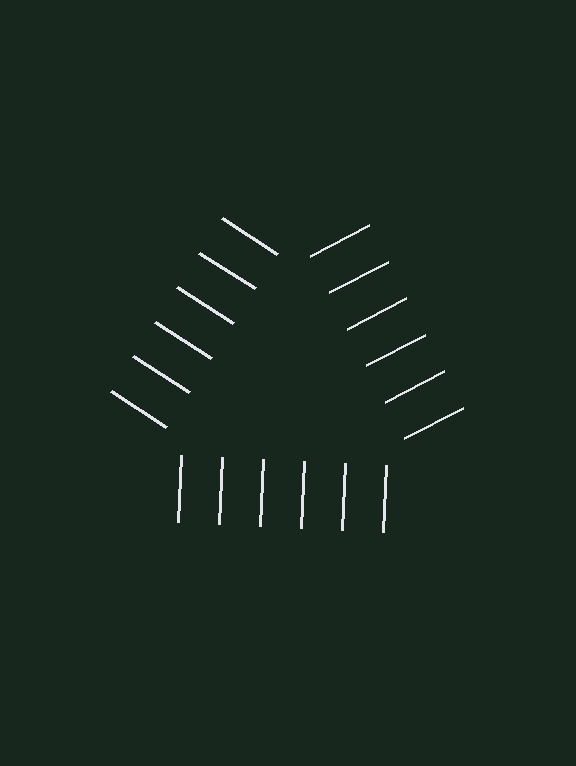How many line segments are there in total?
18 — 6 along each of the 3 edges.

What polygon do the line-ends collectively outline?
An illusory triangle — the line segments terminate on its edges but no continuous stroke is drawn.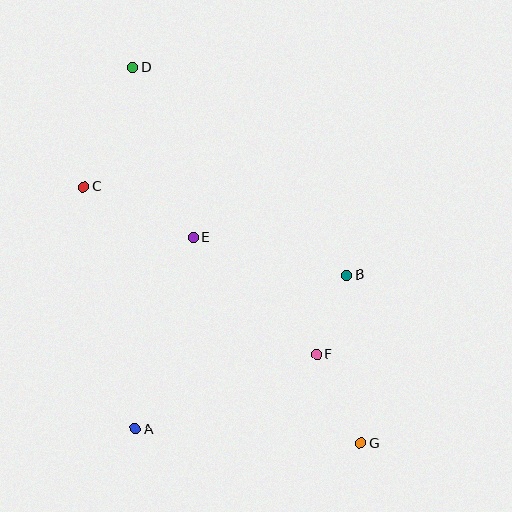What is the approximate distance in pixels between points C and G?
The distance between C and G is approximately 377 pixels.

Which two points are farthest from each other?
Points D and G are farthest from each other.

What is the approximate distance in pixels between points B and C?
The distance between B and C is approximately 278 pixels.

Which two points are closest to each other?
Points B and F are closest to each other.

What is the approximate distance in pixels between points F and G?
The distance between F and G is approximately 99 pixels.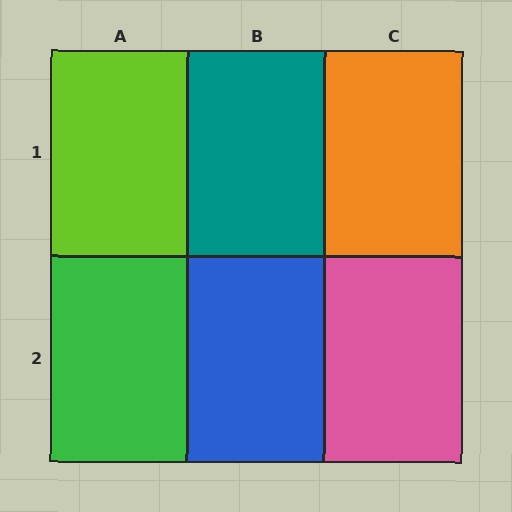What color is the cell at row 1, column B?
Teal.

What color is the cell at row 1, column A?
Lime.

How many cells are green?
1 cell is green.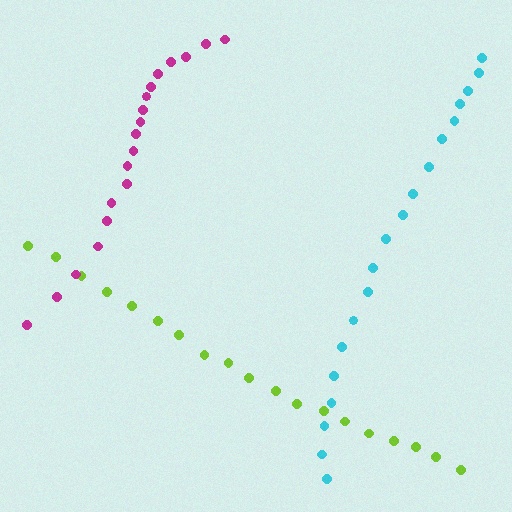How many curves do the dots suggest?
There are 3 distinct paths.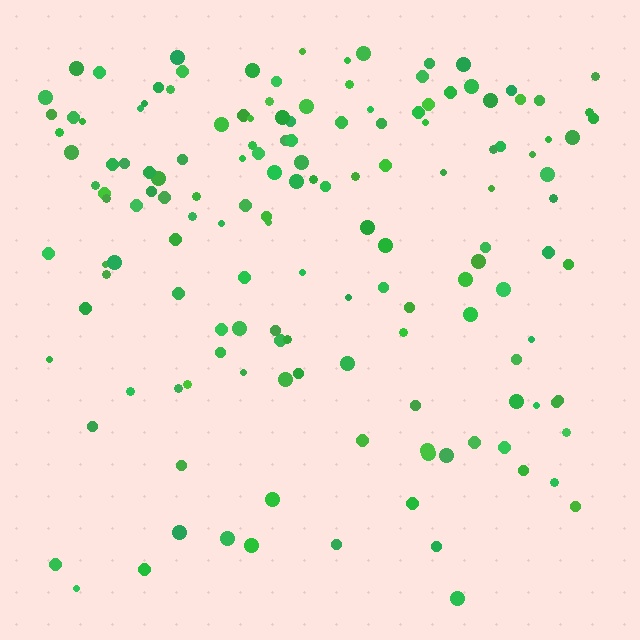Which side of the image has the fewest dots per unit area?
The bottom.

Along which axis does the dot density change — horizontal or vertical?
Vertical.